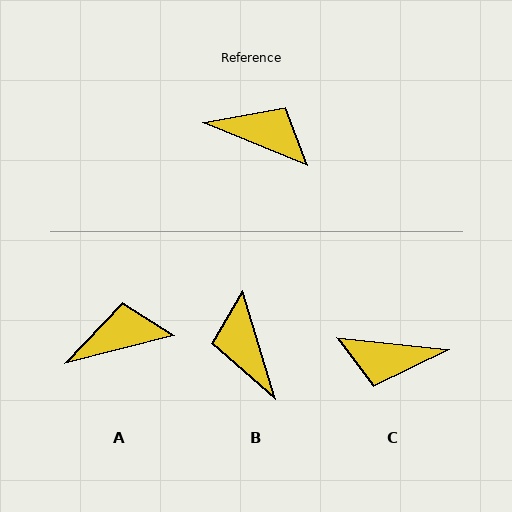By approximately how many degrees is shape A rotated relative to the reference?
Approximately 37 degrees counter-clockwise.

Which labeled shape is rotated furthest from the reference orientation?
C, about 164 degrees away.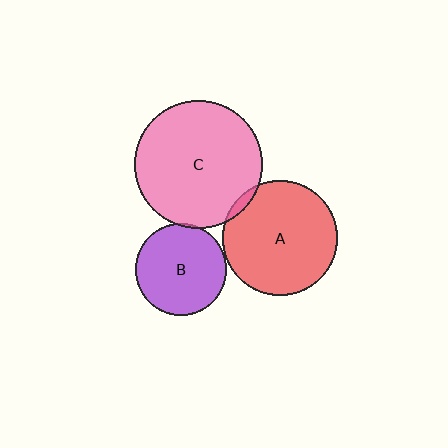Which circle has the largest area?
Circle C (pink).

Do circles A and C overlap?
Yes.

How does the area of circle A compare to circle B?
Approximately 1.6 times.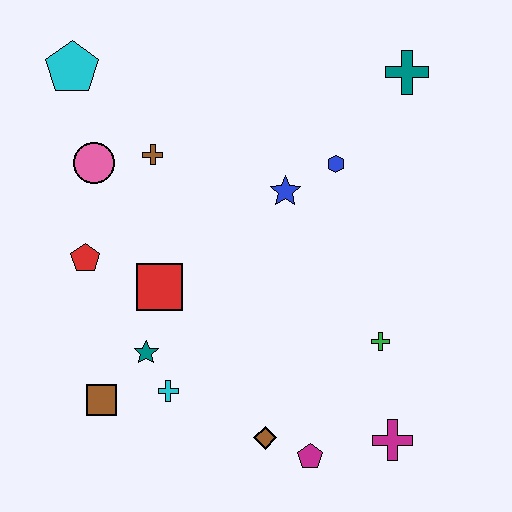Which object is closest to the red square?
The teal star is closest to the red square.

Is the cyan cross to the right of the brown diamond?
No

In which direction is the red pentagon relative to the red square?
The red pentagon is to the left of the red square.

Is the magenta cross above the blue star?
No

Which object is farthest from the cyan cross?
The teal cross is farthest from the cyan cross.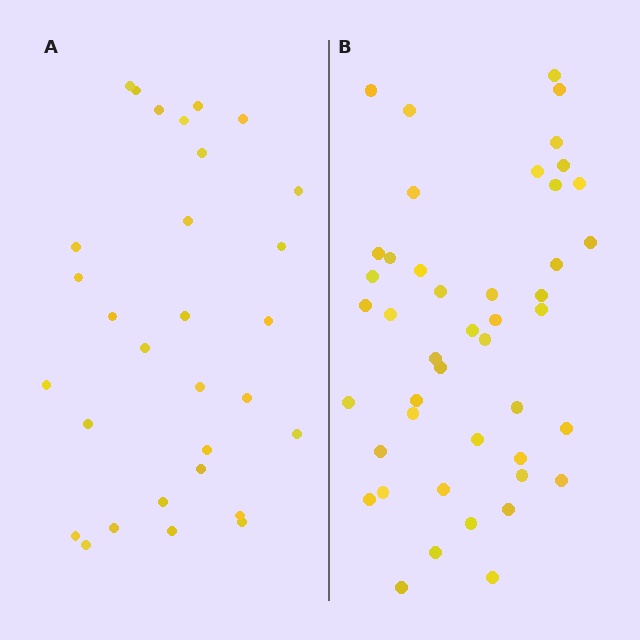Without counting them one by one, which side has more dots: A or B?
Region B (the right region) has more dots.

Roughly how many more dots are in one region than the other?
Region B has approximately 15 more dots than region A.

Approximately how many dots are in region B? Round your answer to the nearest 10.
About 40 dots. (The exact count is 45, which rounds to 40.)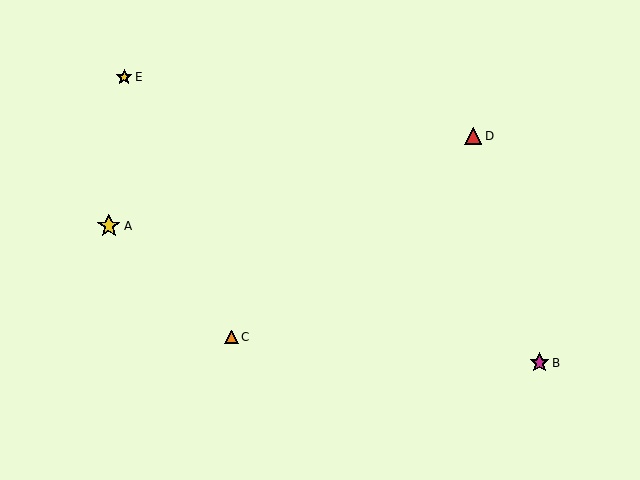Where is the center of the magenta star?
The center of the magenta star is at (539, 363).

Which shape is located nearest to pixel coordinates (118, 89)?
The yellow star (labeled E) at (124, 77) is nearest to that location.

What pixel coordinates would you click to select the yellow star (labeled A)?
Click at (109, 226) to select the yellow star A.